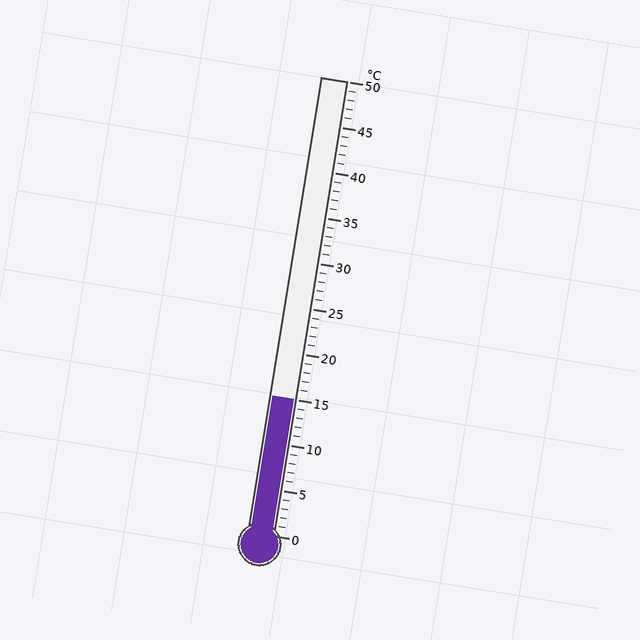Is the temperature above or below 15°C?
The temperature is at 15°C.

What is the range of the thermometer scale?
The thermometer scale ranges from 0°C to 50°C.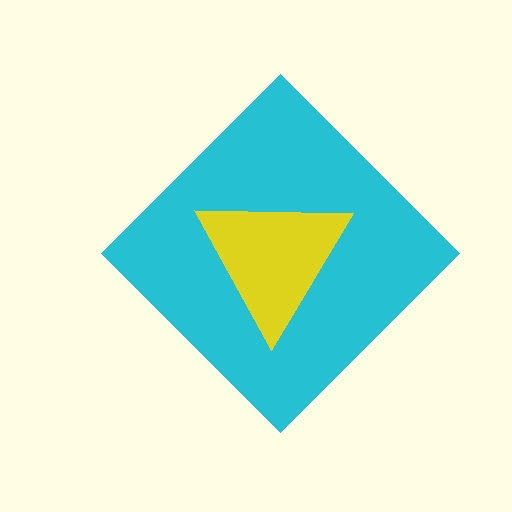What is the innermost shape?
The yellow triangle.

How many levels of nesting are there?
2.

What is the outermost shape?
The cyan diamond.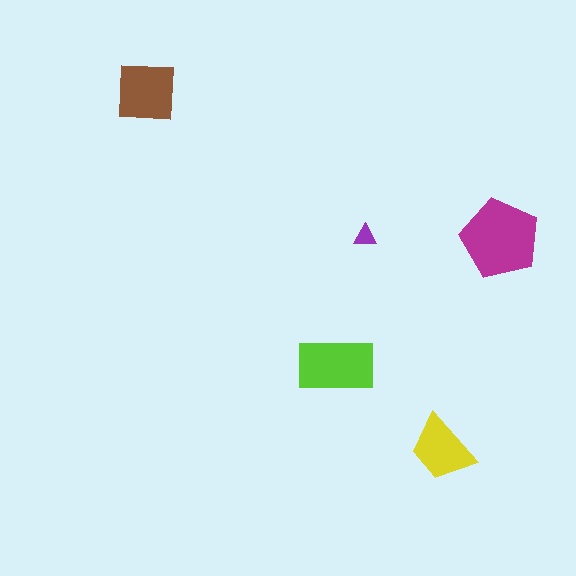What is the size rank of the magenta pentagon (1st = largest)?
1st.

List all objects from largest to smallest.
The magenta pentagon, the lime rectangle, the brown square, the yellow trapezoid, the purple triangle.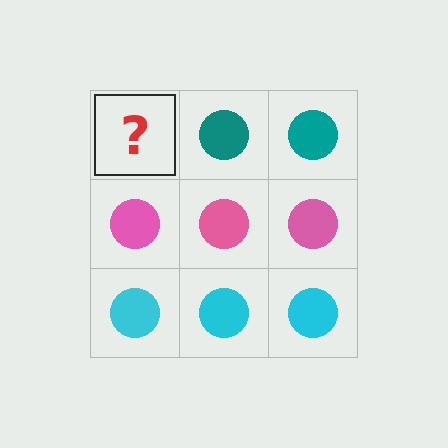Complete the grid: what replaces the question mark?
The question mark should be replaced with a teal circle.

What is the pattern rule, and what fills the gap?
The rule is that each row has a consistent color. The gap should be filled with a teal circle.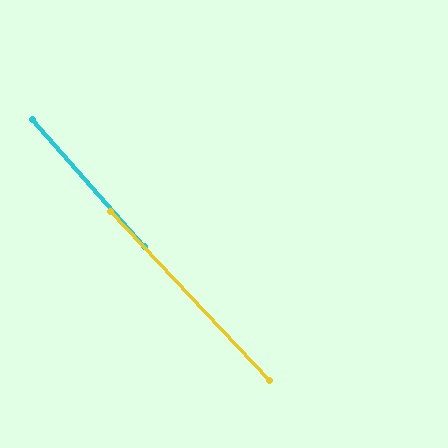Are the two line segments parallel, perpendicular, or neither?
Parallel — their directions differ by only 2.0°.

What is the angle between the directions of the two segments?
Approximately 2 degrees.